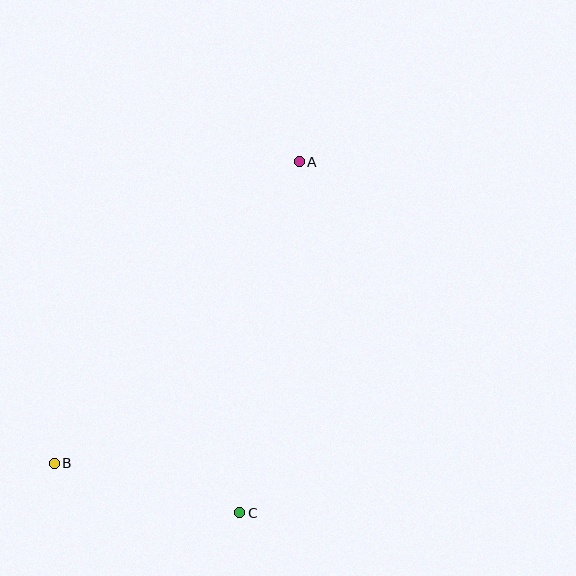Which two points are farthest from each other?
Points A and B are farthest from each other.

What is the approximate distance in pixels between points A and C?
The distance between A and C is approximately 356 pixels.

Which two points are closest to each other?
Points B and C are closest to each other.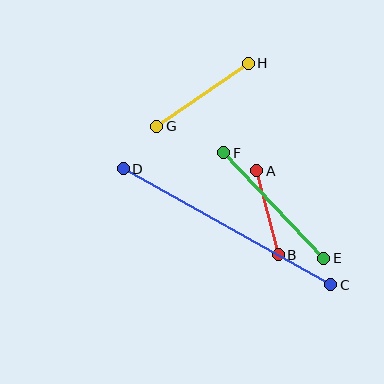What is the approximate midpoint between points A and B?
The midpoint is at approximately (268, 213) pixels.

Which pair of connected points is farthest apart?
Points C and D are farthest apart.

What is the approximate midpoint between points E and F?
The midpoint is at approximately (274, 205) pixels.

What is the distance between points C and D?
The distance is approximately 237 pixels.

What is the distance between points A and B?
The distance is approximately 87 pixels.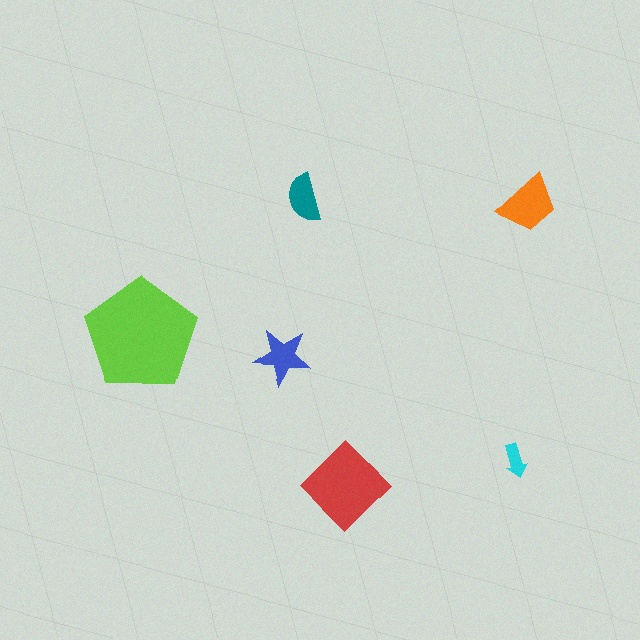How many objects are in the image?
There are 6 objects in the image.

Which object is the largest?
The lime pentagon.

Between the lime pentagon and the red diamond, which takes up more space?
The lime pentagon.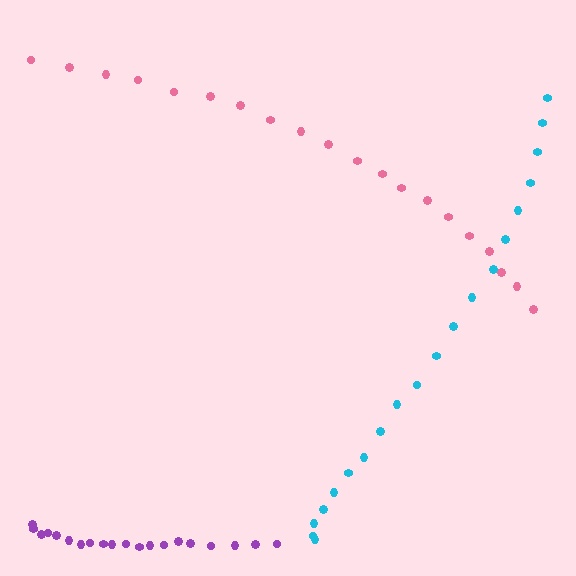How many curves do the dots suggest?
There are 3 distinct paths.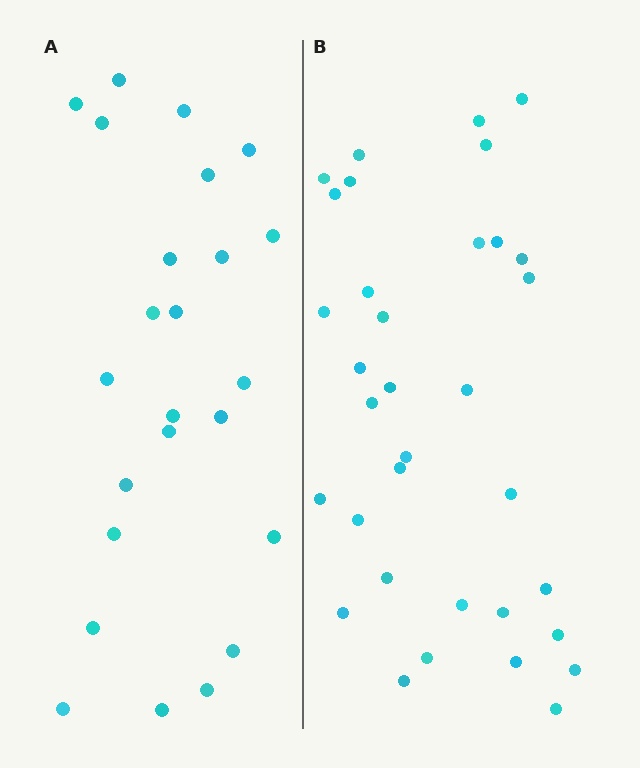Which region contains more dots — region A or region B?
Region B (the right region) has more dots.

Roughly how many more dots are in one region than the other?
Region B has roughly 10 or so more dots than region A.